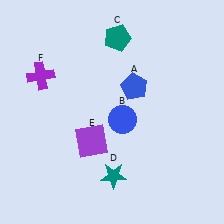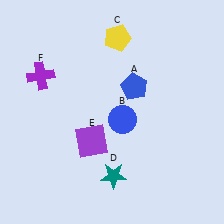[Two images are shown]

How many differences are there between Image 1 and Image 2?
There is 1 difference between the two images.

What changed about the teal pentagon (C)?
In Image 1, C is teal. In Image 2, it changed to yellow.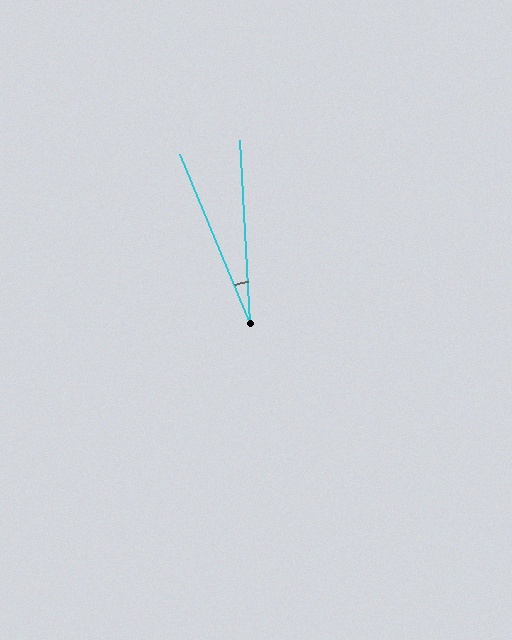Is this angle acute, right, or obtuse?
It is acute.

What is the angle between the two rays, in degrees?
Approximately 19 degrees.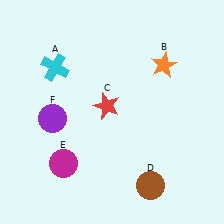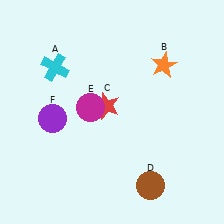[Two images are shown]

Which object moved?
The magenta circle (E) moved up.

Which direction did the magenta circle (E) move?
The magenta circle (E) moved up.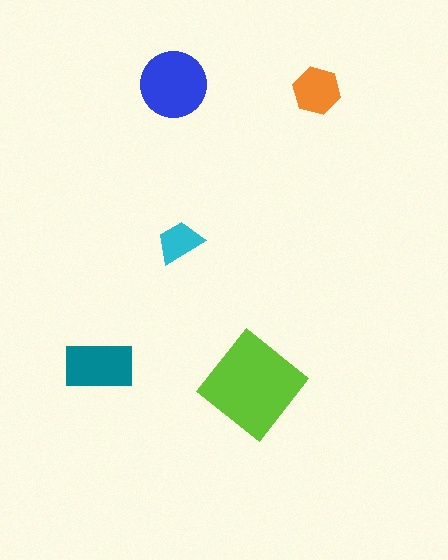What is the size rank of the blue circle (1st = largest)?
2nd.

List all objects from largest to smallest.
The lime diamond, the blue circle, the teal rectangle, the orange hexagon, the cyan trapezoid.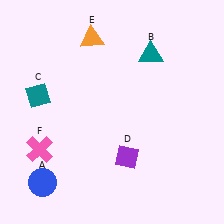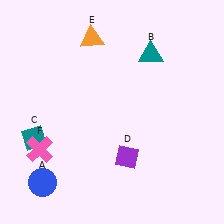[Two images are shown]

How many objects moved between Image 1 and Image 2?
1 object moved between the two images.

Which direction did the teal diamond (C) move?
The teal diamond (C) moved down.